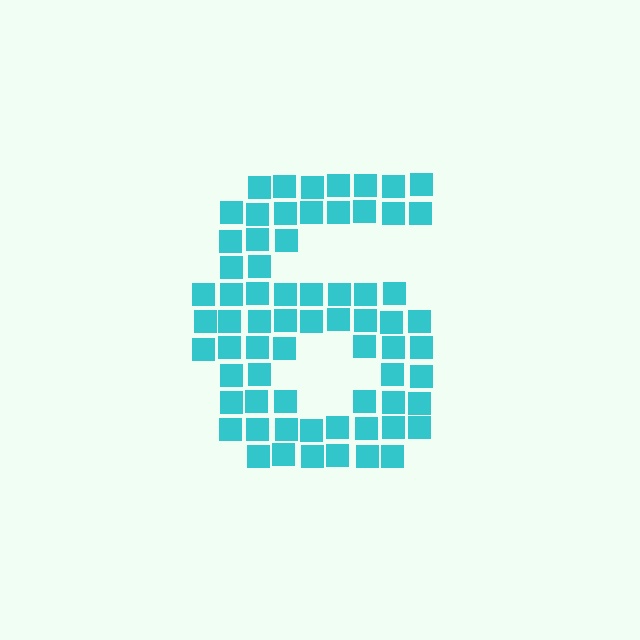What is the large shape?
The large shape is the digit 6.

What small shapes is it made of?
It is made of small squares.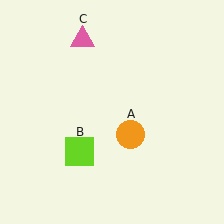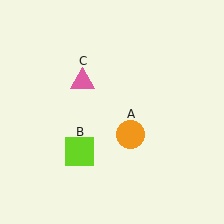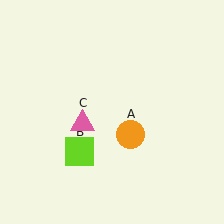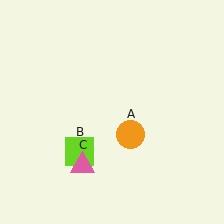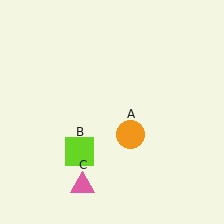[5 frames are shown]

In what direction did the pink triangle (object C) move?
The pink triangle (object C) moved down.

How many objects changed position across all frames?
1 object changed position: pink triangle (object C).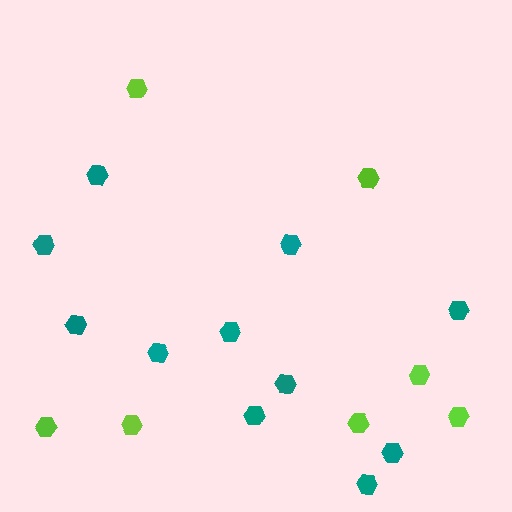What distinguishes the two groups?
There are 2 groups: one group of lime hexagons (7) and one group of teal hexagons (11).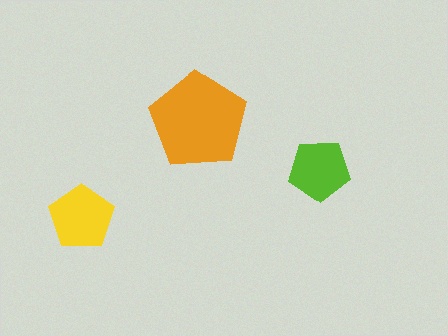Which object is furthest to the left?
The yellow pentagon is leftmost.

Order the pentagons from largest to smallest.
the orange one, the yellow one, the lime one.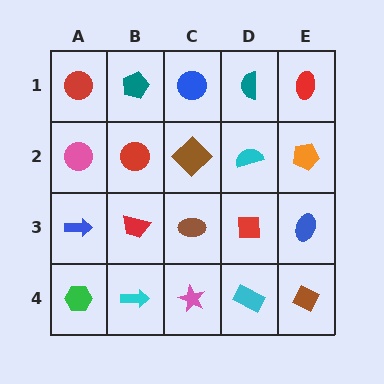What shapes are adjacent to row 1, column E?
An orange pentagon (row 2, column E), a teal semicircle (row 1, column D).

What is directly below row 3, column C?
A pink star.